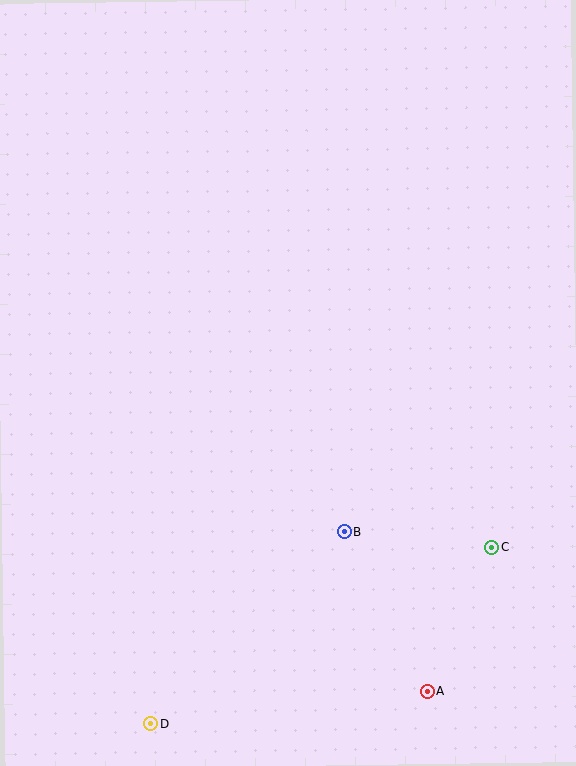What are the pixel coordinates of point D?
Point D is at (150, 724).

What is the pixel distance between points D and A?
The distance between D and A is 279 pixels.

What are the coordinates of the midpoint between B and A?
The midpoint between B and A is at (386, 612).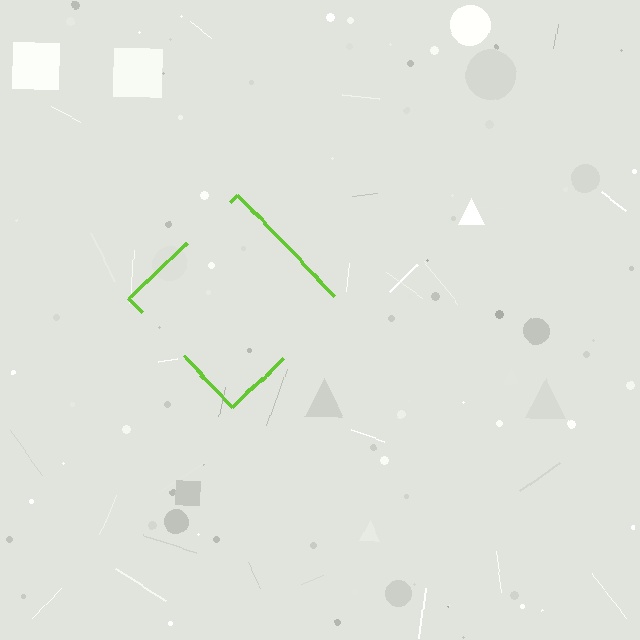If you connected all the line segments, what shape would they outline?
They would outline a diamond.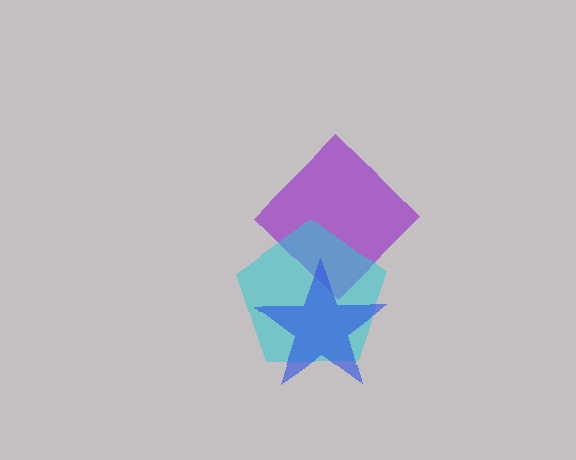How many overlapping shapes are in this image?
There are 3 overlapping shapes in the image.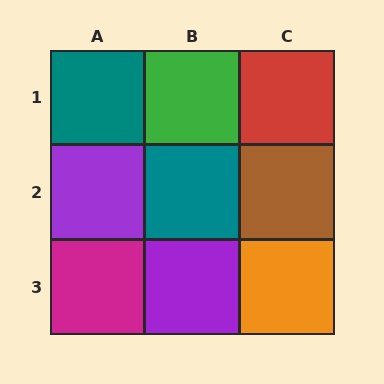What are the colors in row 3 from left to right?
Magenta, purple, orange.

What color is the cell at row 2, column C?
Brown.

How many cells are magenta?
1 cell is magenta.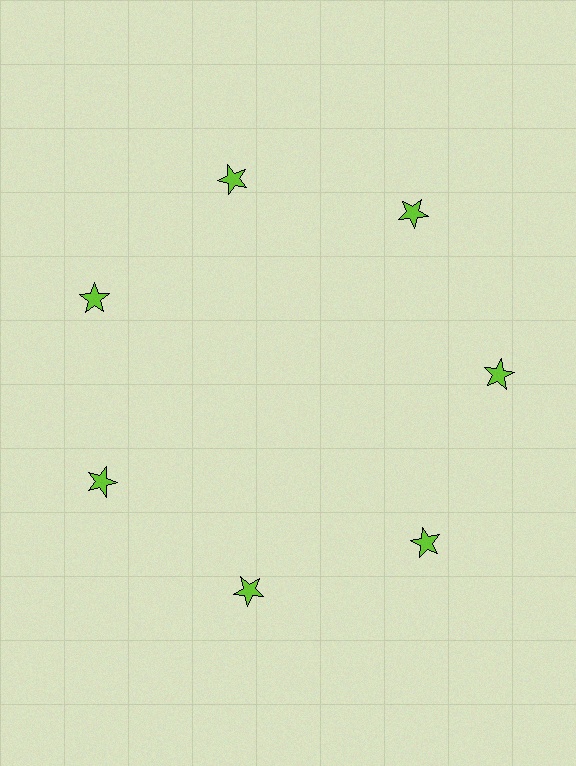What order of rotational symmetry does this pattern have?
This pattern has 7-fold rotational symmetry.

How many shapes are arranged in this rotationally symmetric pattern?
There are 7 shapes, arranged in 7 groups of 1.